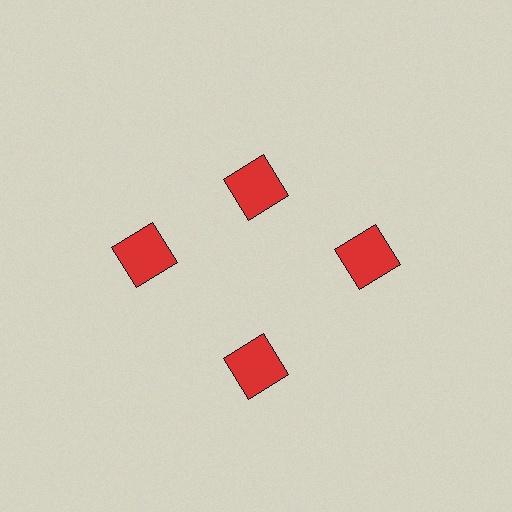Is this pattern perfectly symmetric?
No. The 4 red squares are arranged in a ring, but one element near the 12 o'clock position is pulled inward toward the center, breaking the 4-fold rotational symmetry.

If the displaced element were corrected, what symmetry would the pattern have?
It would have 4-fold rotational symmetry — the pattern would map onto itself every 90 degrees.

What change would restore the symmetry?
The symmetry would be restored by moving it outward, back onto the ring so that all 4 squares sit at equal angles and equal distance from the center.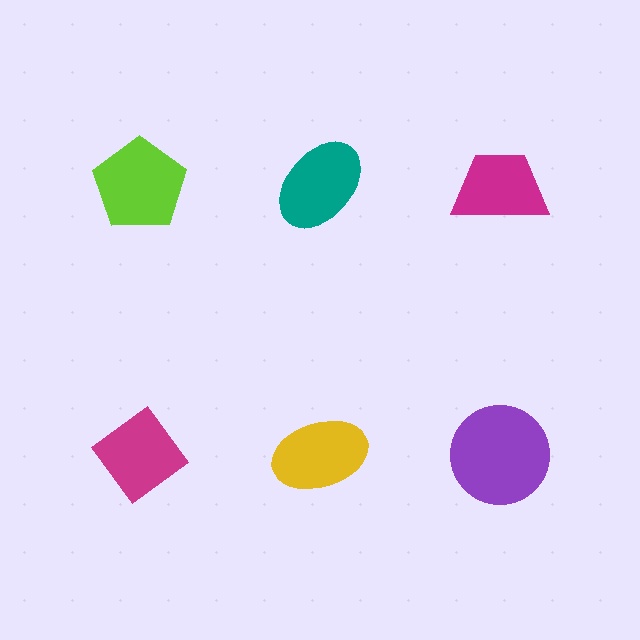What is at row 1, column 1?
A lime pentagon.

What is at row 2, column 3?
A purple circle.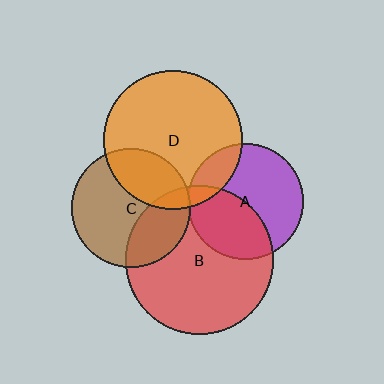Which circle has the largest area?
Circle B (red).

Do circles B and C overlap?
Yes.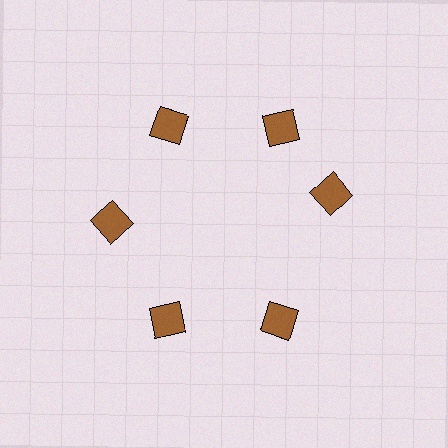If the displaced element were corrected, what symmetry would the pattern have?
It would have 6-fold rotational symmetry — the pattern would map onto itself every 60 degrees.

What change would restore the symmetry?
The symmetry would be restored by rotating it back into even spacing with its neighbors so that all 6 squares sit at equal angles and equal distance from the center.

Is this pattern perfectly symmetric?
No. The 6 brown squares are arranged in a ring, but one element near the 3 o'clock position is rotated out of alignment along the ring, breaking the 6-fold rotational symmetry.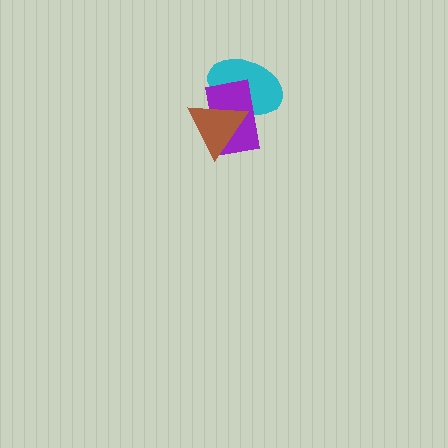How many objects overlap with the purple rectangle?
2 objects overlap with the purple rectangle.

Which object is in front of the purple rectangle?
The brown triangle is in front of the purple rectangle.